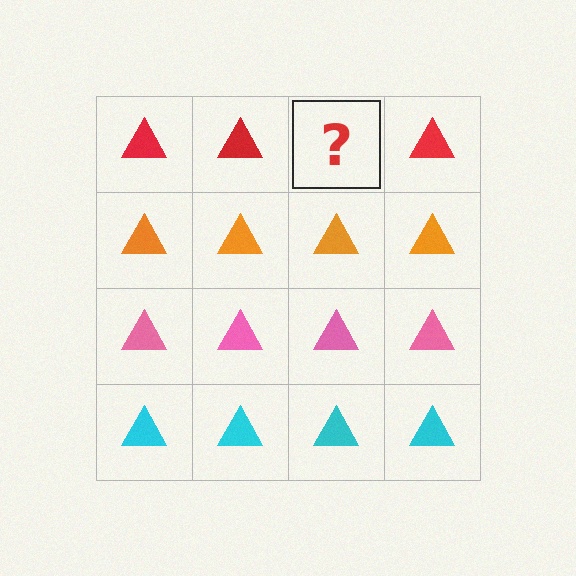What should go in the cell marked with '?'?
The missing cell should contain a red triangle.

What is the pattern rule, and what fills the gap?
The rule is that each row has a consistent color. The gap should be filled with a red triangle.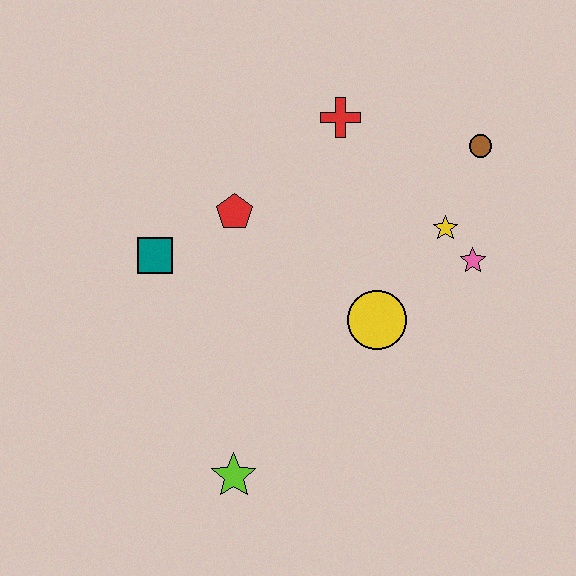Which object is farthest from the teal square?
The brown circle is farthest from the teal square.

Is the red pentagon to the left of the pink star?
Yes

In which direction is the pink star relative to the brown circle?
The pink star is below the brown circle.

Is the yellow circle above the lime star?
Yes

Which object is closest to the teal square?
The red pentagon is closest to the teal square.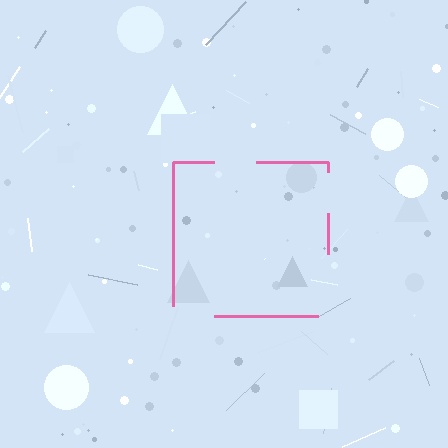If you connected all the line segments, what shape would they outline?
They would outline a square.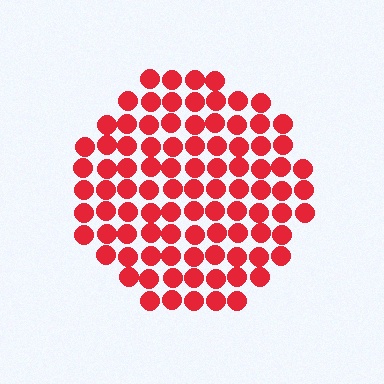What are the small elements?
The small elements are circles.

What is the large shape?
The large shape is a circle.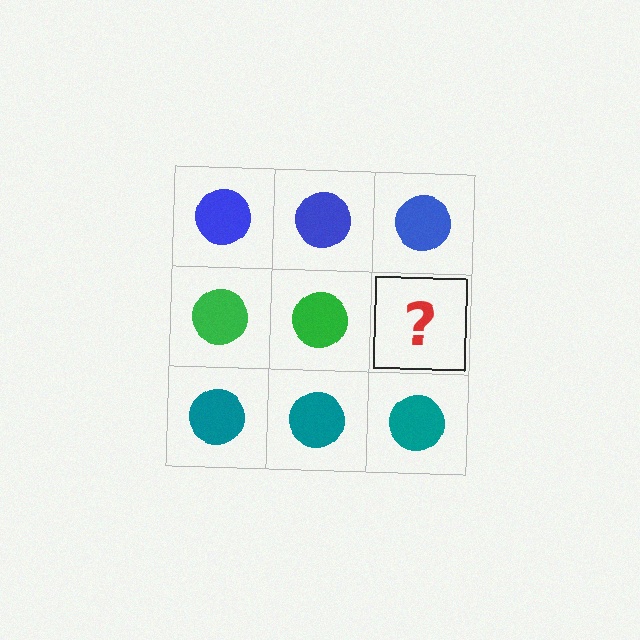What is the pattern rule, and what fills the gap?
The rule is that each row has a consistent color. The gap should be filled with a green circle.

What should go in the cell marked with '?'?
The missing cell should contain a green circle.